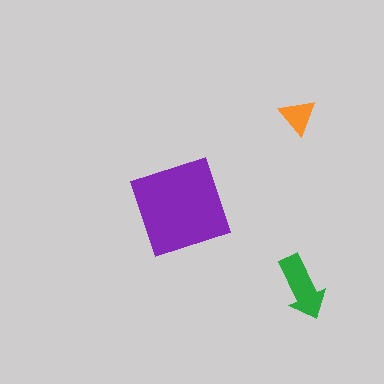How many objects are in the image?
There are 3 objects in the image.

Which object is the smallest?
The orange triangle.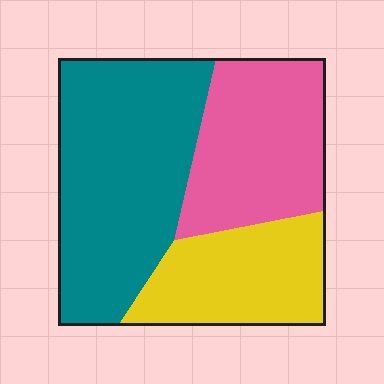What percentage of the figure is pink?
Pink covers around 30% of the figure.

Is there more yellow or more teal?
Teal.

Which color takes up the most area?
Teal, at roughly 45%.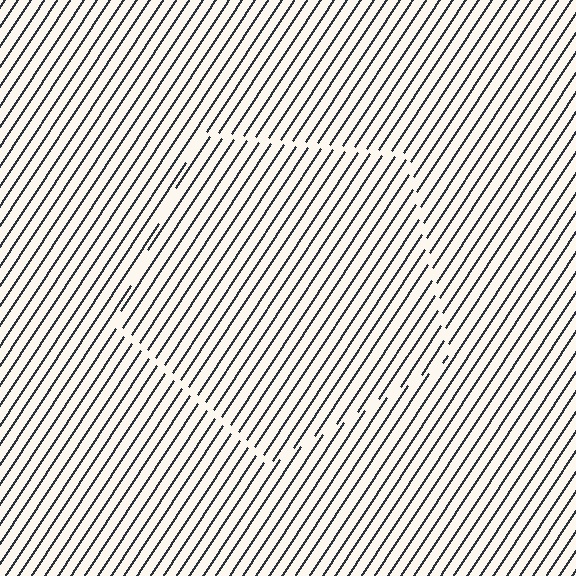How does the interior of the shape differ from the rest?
The interior of the shape contains the same grating, shifted by half a period — the contour is defined by the phase discontinuity where line-ends from the inner and outer gratings abut.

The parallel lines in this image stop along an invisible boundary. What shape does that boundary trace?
An illusory pentagon. The interior of the shape contains the same grating, shifted by half a period — the contour is defined by the phase discontinuity where line-ends from the inner and outer gratings abut.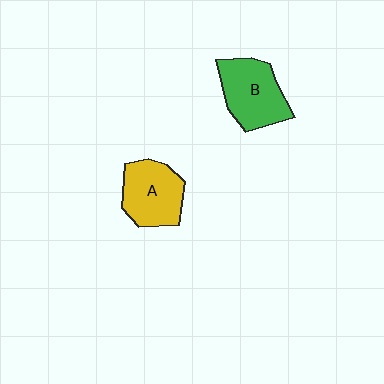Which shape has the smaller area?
Shape A (yellow).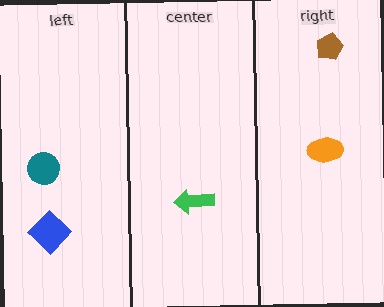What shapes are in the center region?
The green arrow.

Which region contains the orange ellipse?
The right region.